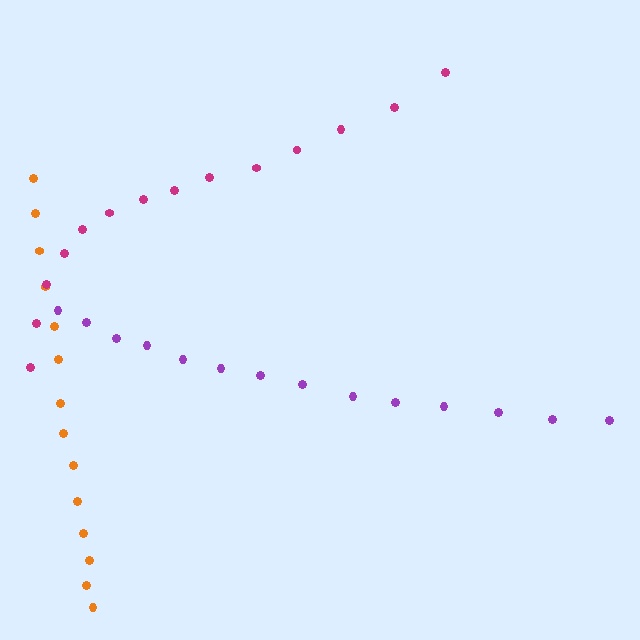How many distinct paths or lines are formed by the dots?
There are 3 distinct paths.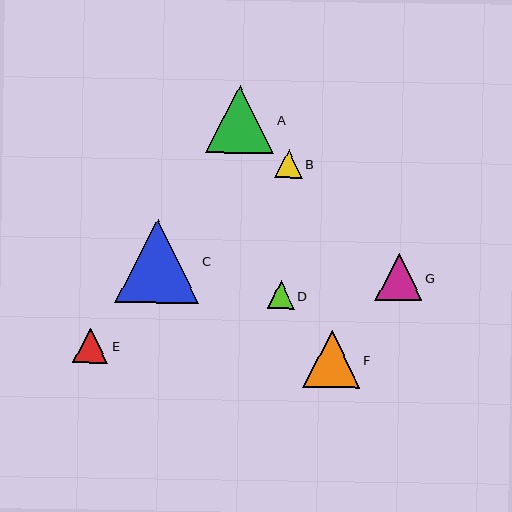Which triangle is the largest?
Triangle C is the largest with a size of approximately 84 pixels.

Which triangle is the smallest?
Triangle D is the smallest with a size of approximately 27 pixels.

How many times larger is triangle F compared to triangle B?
Triangle F is approximately 2.1 times the size of triangle B.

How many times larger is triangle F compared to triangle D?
Triangle F is approximately 2.1 times the size of triangle D.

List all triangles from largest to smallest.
From largest to smallest: C, A, F, G, E, B, D.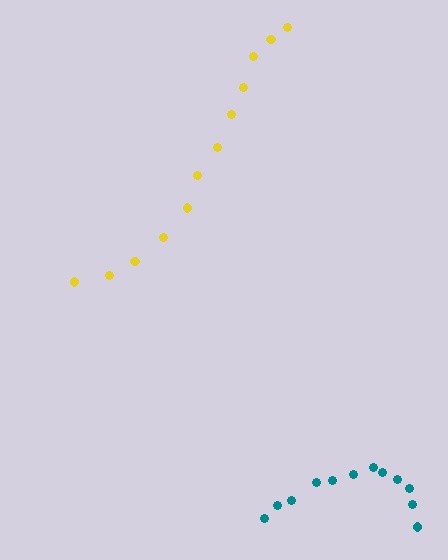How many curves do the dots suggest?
There are 2 distinct paths.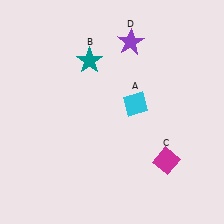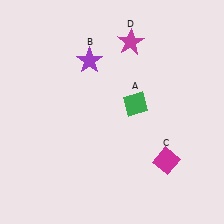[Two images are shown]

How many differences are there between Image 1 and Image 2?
There are 3 differences between the two images.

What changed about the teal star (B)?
In Image 1, B is teal. In Image 2, it changed to purple.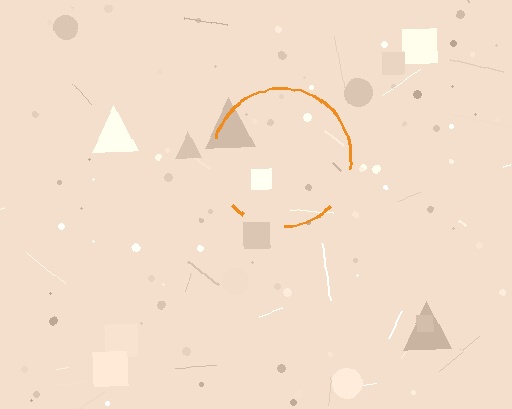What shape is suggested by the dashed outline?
The dashed outline suggests a circle.